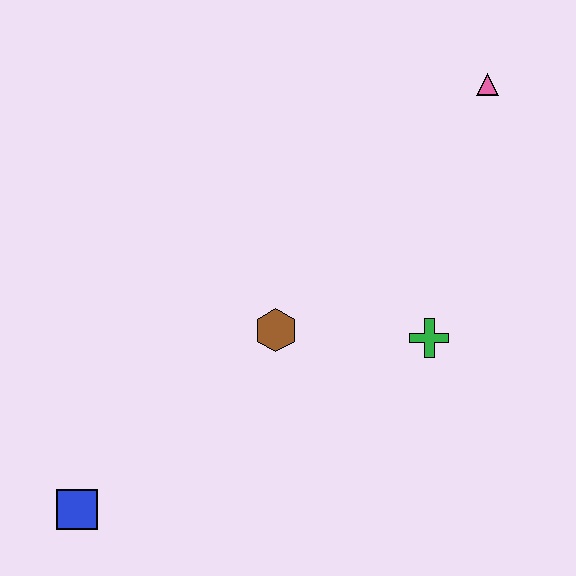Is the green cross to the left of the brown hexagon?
No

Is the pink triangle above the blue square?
Yes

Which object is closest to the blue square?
The brown hexagon is closest to the blue square.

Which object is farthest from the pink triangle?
The blue square is farthest from the pink triangle.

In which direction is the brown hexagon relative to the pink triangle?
The brown hexagon is below the pink triangle.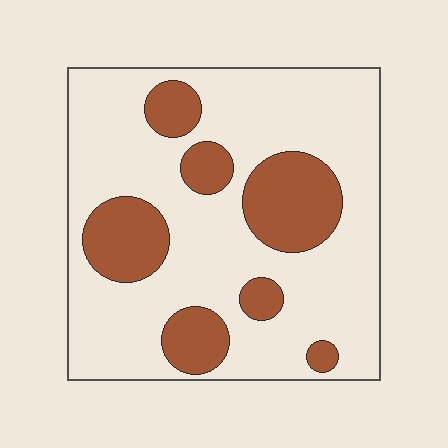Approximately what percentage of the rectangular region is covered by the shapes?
Approximately 25%.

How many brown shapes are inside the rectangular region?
7.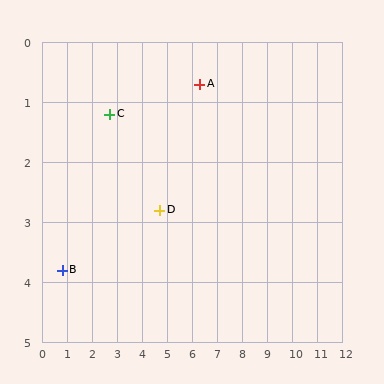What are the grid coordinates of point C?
Point C is at approximately (2.7, 1.2).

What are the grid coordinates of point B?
Point B is at approximately (0.8, 3.8).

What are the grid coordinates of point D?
Point D is at approximately (4.7, 2.8).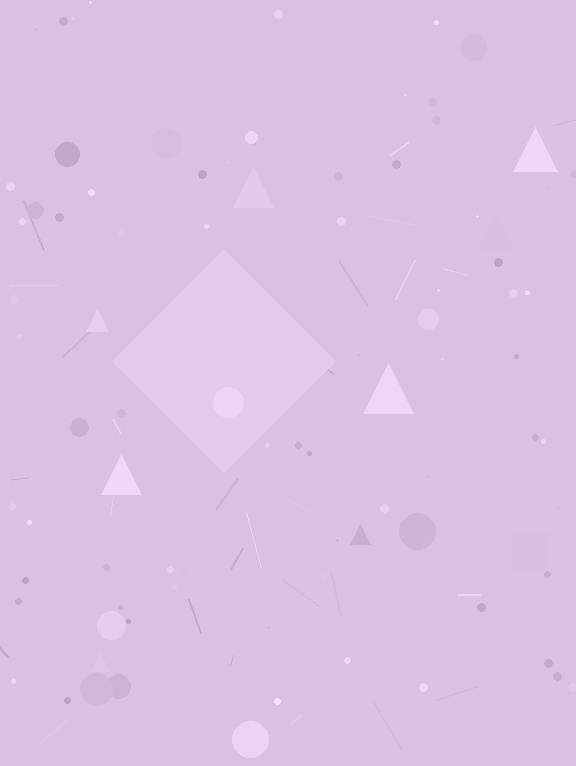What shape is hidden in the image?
A diamond is hidden in the image.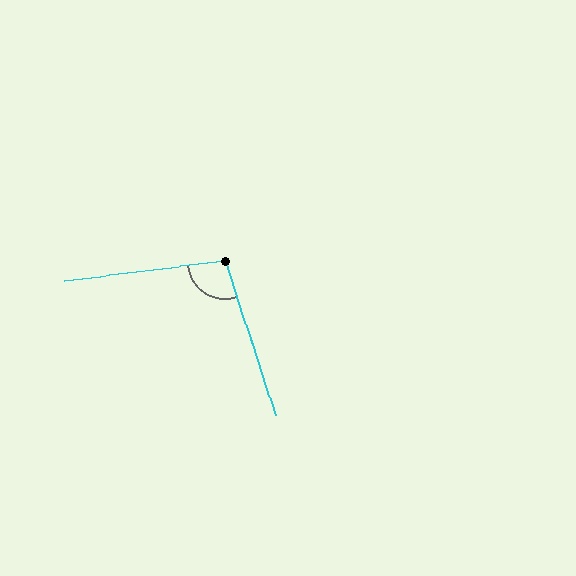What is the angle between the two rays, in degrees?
Approximately 101 degrees.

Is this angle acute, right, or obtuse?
It is obtuse.